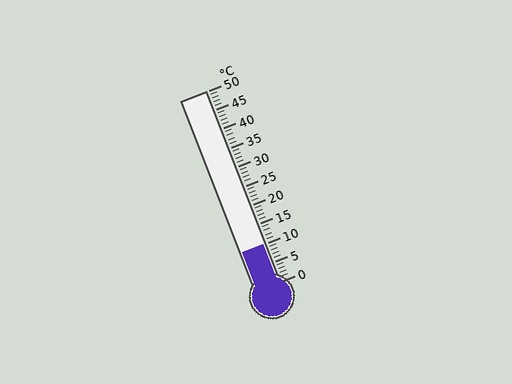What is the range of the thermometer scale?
The thermometer scale ranges from 0°C to 50°C.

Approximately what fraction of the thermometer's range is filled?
The thermometer is filled to approximately 20% of its range.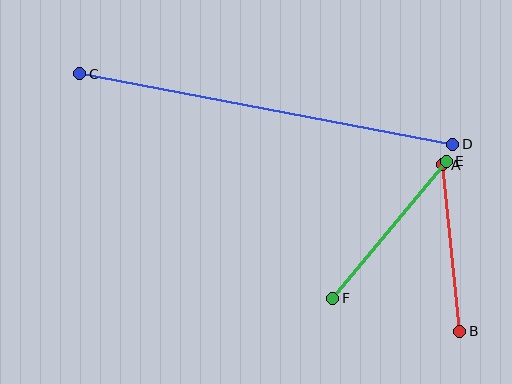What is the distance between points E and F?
The distance is approximately 178 pixels.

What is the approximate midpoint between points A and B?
The midpoint is at approximately (451, 248) pixels.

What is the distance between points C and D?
The distance is approximately 379 pixels.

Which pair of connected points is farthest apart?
Points C and D are farthest apart.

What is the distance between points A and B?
The distance is approximately 167 pixels.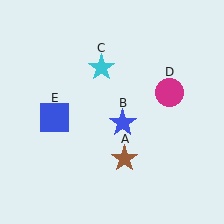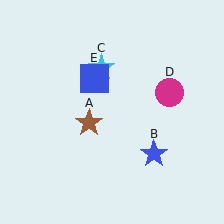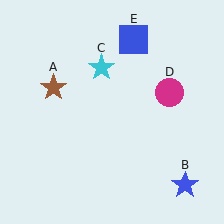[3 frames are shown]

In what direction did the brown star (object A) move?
The brown star (object A) moved up and to the left.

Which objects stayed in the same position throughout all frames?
Cyan star (object C) and magenta circle (object D) remained stationary.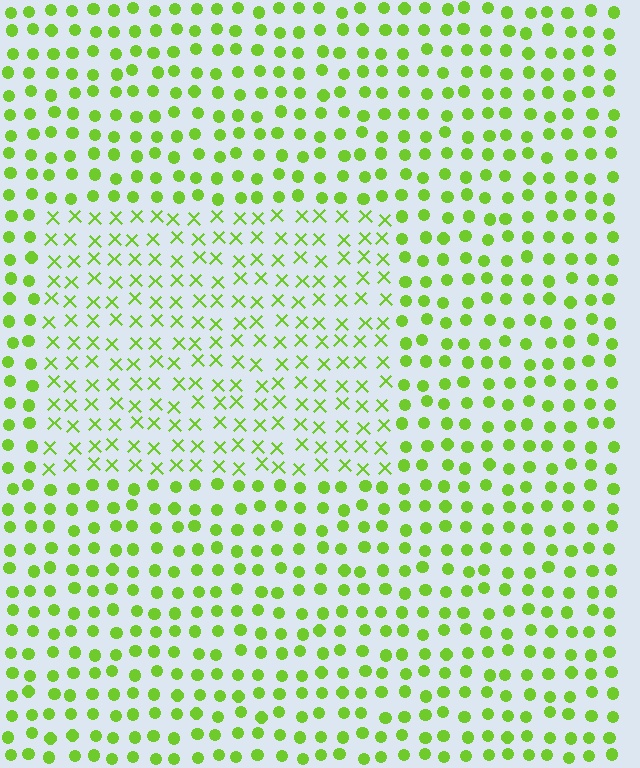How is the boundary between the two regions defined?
The boundary is defined by a change in element shape: X marks inside vs. circles outside. All elements share the same color and spacing.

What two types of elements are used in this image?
The image uses X marks inside the rectangle region and circles outside it.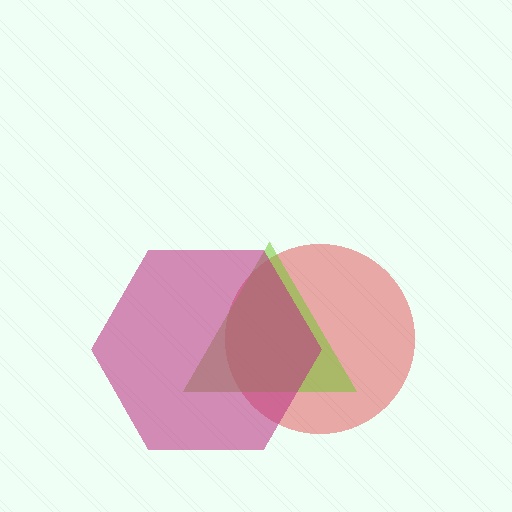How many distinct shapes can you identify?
There are 3 distinct shapes: a red circle, a lime triangle, a magenta hexagon.